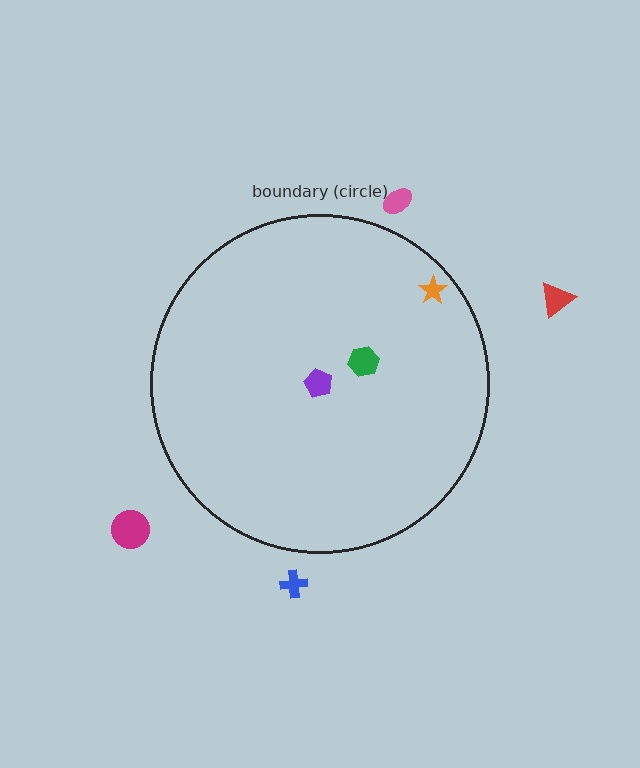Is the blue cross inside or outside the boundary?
Outside.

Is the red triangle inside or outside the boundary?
Outside.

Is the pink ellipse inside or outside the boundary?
Outside.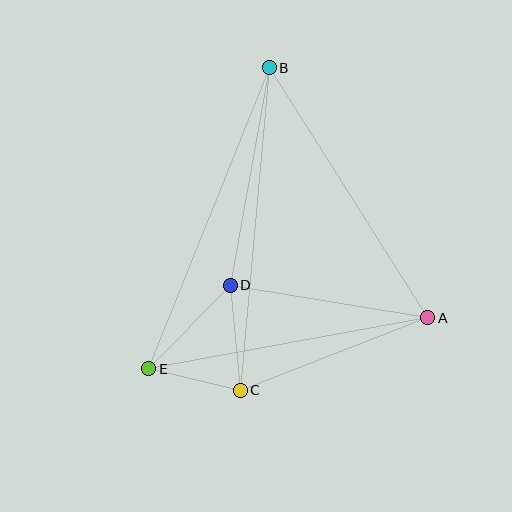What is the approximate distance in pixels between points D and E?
The distance between D and E is approximately 116 pixels.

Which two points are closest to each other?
Points C and E are closest to each other.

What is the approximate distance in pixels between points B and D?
The distance between B and D is approximately 221 pixels.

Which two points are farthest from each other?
Points B and E are farthest from each other.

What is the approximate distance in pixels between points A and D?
The distance between A and D is approximately 200 pixels.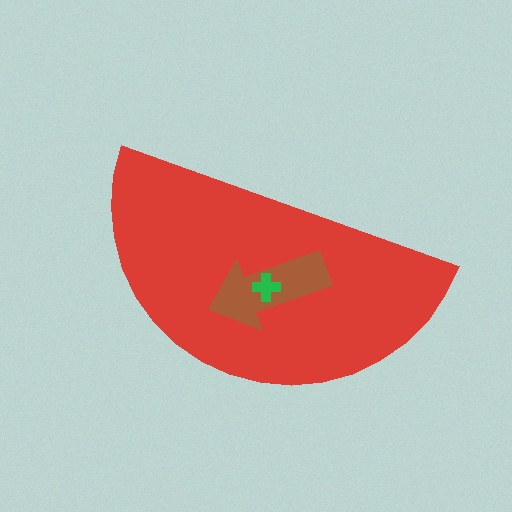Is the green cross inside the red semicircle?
Yes.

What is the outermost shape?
The red semicircle.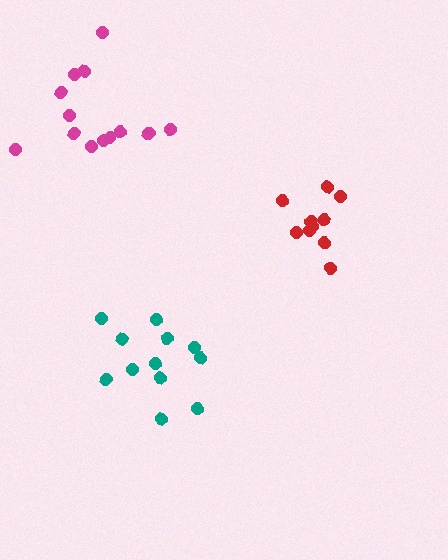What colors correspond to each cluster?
The clusters are colored: magenta, red, teal.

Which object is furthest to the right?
The red cluster is rightmost.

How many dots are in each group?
Group 1: 13 dots, Group 2: 10 dots, Group 3: 12 dots (35 total).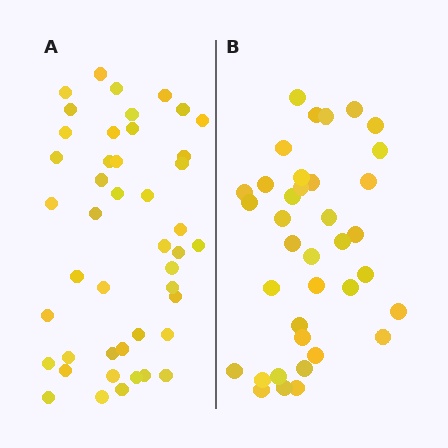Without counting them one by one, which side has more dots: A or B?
Region A (the left region) has more dots.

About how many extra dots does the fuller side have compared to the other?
Region A has roughly 8 or so more dots than region B.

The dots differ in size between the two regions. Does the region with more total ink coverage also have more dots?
No. Region B has more total ink coverage because its dots are larger, but region A actually contains more individual dots. Total area can be misleading — the number of items is what matters here.